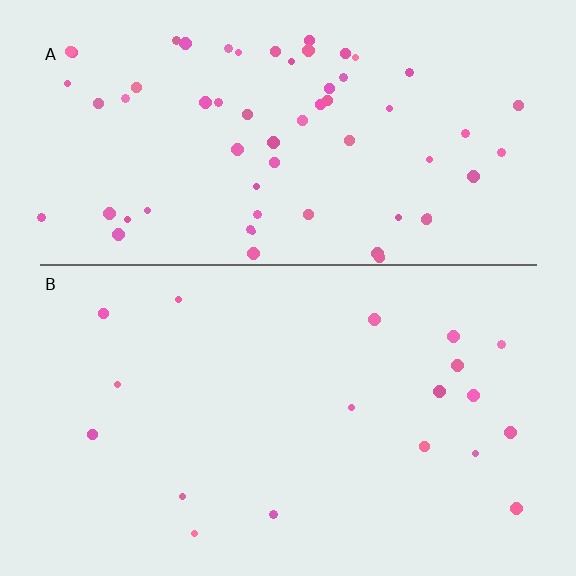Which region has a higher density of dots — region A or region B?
A (the top).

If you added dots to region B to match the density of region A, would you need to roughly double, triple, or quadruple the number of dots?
Approximately triple.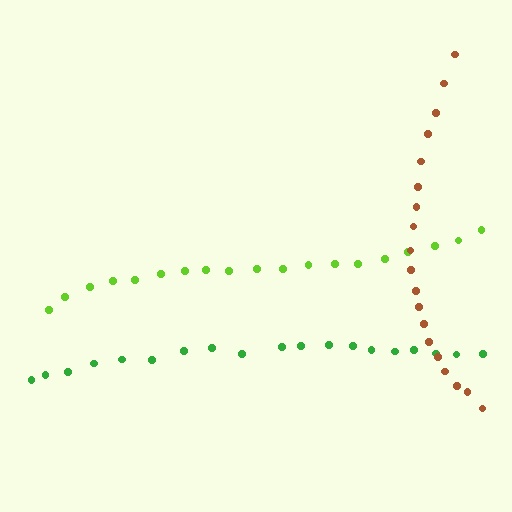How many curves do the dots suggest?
There are 3 distinct paths.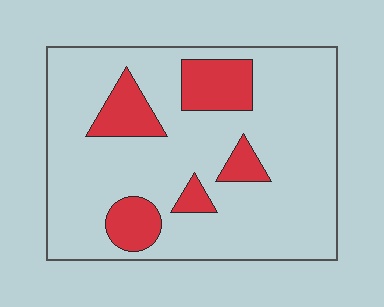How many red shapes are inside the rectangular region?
5.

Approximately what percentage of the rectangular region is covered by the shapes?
Approximately 20%.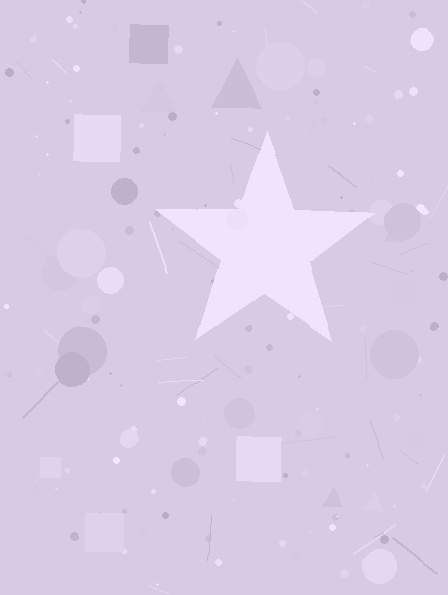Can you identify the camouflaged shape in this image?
The camouflaged shape is a star.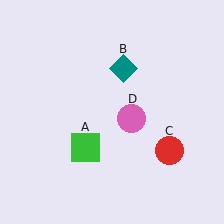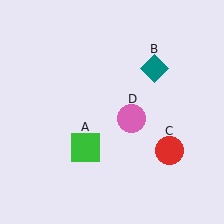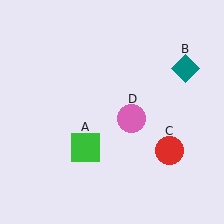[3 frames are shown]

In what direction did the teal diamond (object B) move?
The teal diamond (object B) moved right.